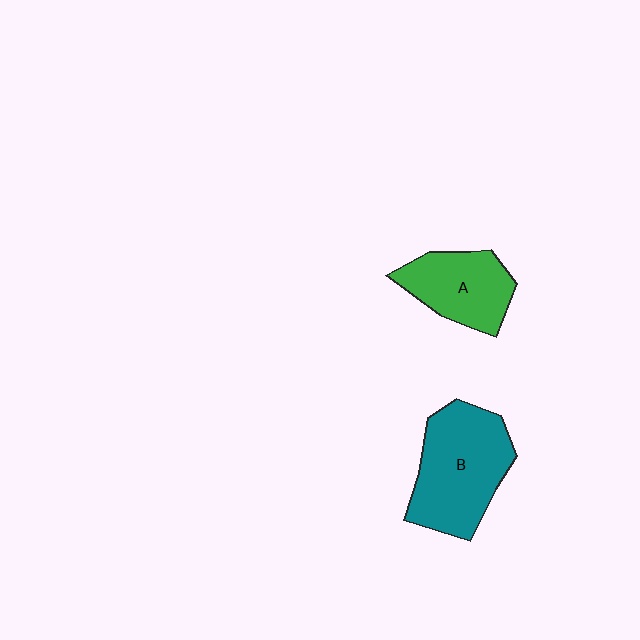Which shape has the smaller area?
Shape A (green).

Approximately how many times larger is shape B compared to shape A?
Approximately 1.5 times.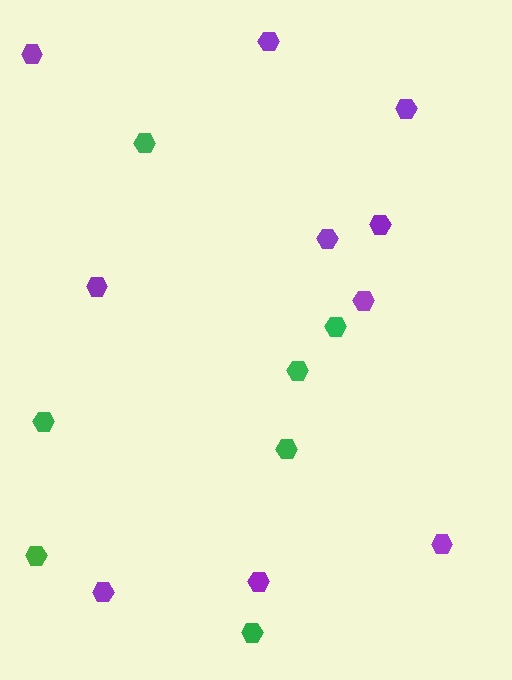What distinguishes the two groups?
There are 2 groups: one group of purple hexagons (10) and one group of green hexagons (7).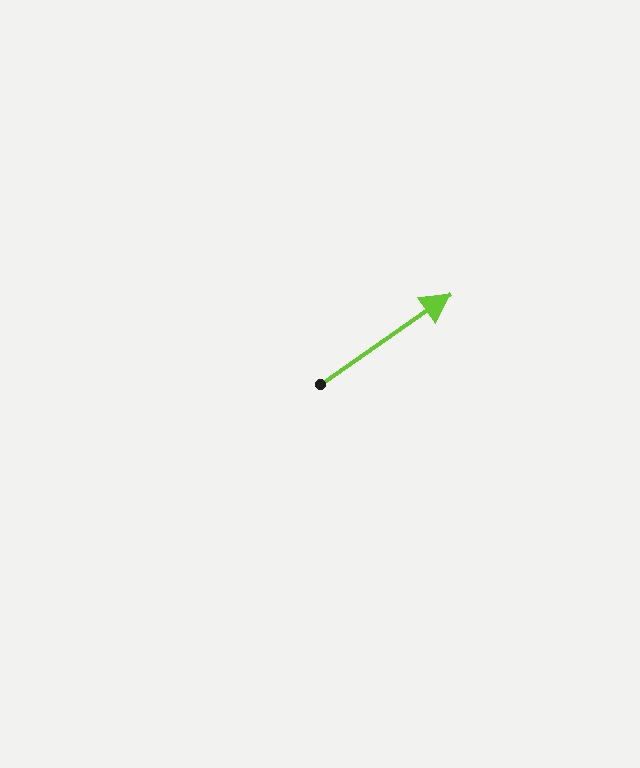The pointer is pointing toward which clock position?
Roughly 2 o'clock.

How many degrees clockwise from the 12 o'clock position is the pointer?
Approximately 55 degrees.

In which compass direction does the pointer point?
Northeast.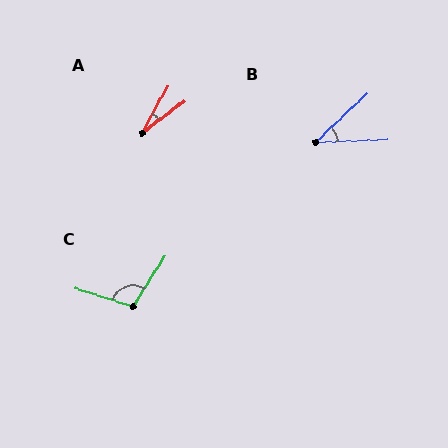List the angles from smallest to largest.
A (24°), B (41°), C (105°).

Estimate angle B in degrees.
Approximately 41 degrees.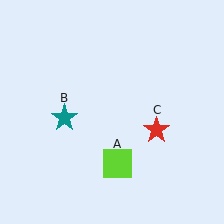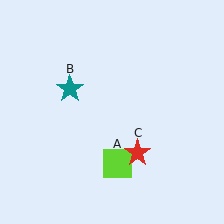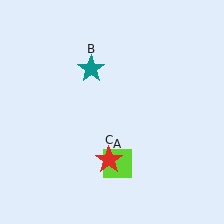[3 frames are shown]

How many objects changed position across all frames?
2 objects changed position: teal star (object B), red star (object C).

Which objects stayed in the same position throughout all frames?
Lime square (object A) remained stationary.